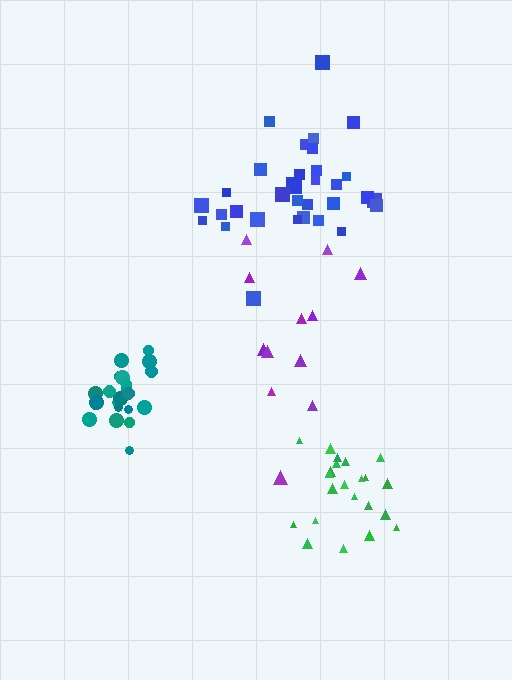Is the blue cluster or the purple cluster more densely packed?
Blue.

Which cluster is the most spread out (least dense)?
Purple.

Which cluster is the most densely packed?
Teal.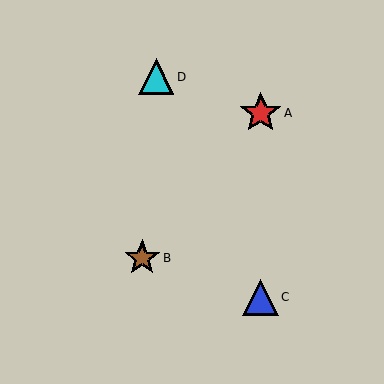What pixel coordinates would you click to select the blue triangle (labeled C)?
Click at (260, 297) to select the blue triangle C.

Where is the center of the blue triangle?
The center of the blue triangle is at (260, 297).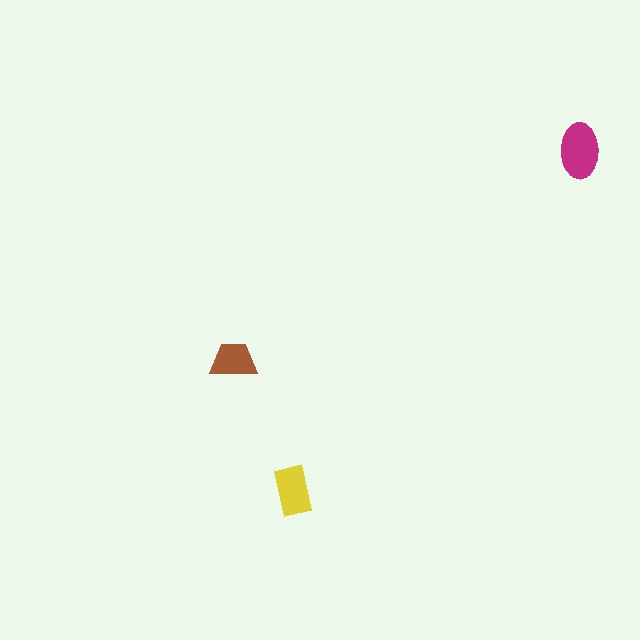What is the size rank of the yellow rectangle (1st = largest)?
2nd.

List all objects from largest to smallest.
The magenta ellipse, the yellow rectangle, the brown trapezoid.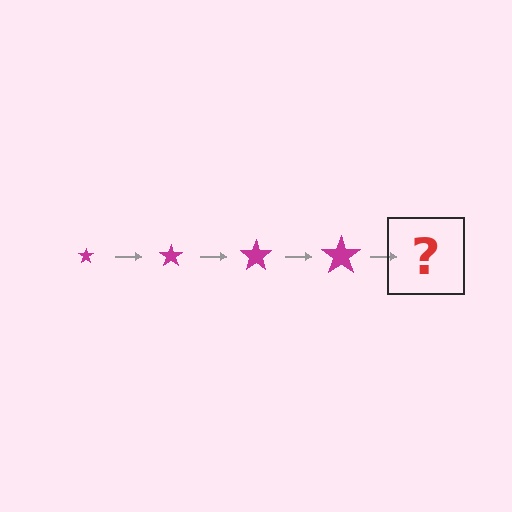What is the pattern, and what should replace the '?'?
The pattern is that the star gets progressively larger each step. The '?' should be a magenta star, larger than the previous one.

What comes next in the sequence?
The next element should be a magenta star, larger than the previous one.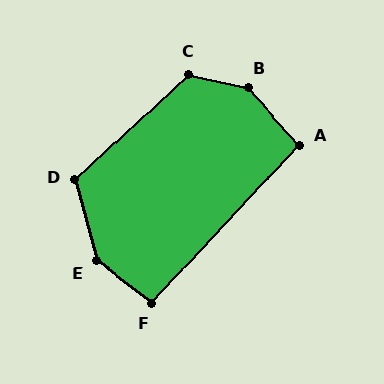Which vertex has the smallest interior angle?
A, at approximately 94 degrees.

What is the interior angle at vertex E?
Approximately 142 degrees (obtuse).